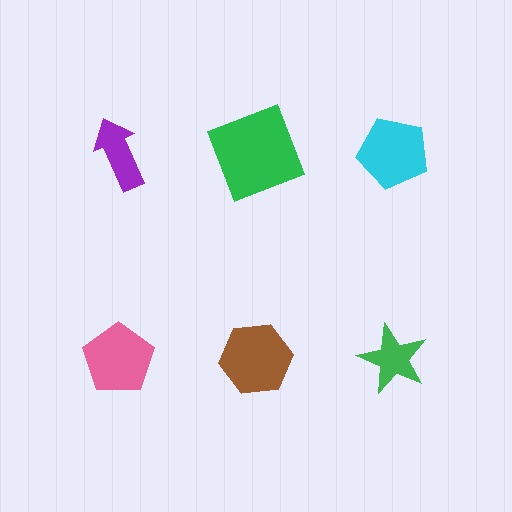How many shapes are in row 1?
3 shapes.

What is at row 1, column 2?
A green square.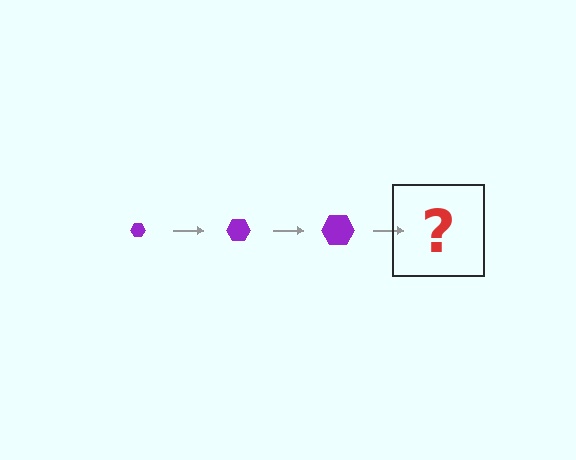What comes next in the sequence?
The next element should be a purple hexagon, larger than the previous one.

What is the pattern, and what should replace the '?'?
The pattern is that the hexagon gets progressively larger each step. The '?' should be a purple hexagon, larger than the previous one.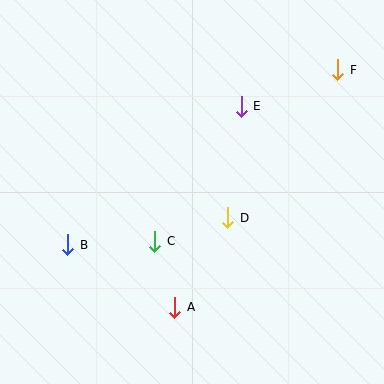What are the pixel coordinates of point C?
Point C is at (155, 241).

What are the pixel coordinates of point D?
Point D is at (228, 218).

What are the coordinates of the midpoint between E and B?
The midpoint between E and B is at (154, 176).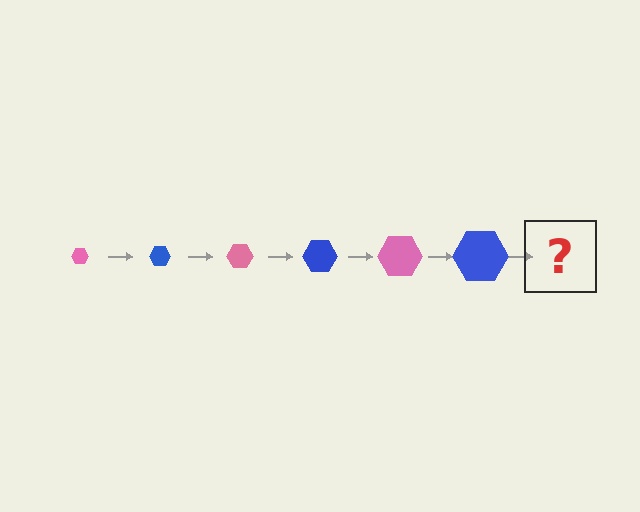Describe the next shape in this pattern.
It should be a pink hexagon, larger than the previous one.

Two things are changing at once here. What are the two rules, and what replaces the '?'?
The two rules are that the hexagon grows larger each step and the color cycles through pink and blue. The '?' should be a pink hexagon, larger than the previous one.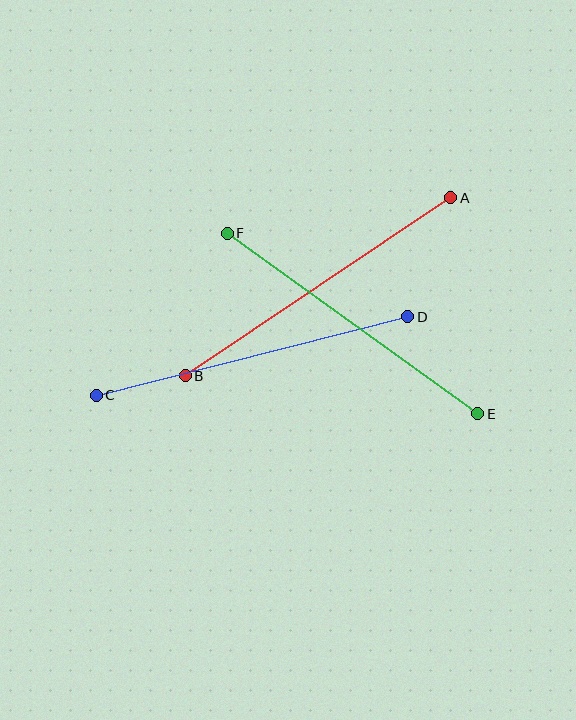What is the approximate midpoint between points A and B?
The midpoint is at approximately (318, 287) pixels.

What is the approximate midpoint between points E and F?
The midpoint is at approximately (352, 324) pixels.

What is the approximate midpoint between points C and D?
The midpoint is at approximately (252, 356) pixels.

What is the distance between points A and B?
The distance is approximately 320 pixels.